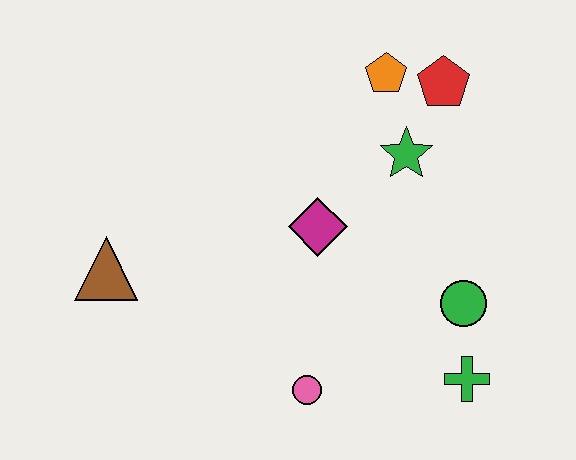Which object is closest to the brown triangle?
The magenta diamond is closest to the brown triangle.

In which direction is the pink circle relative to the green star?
The pink circle is below the green star.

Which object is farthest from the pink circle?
The red pentagon is farthest from the pink circle.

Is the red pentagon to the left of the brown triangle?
No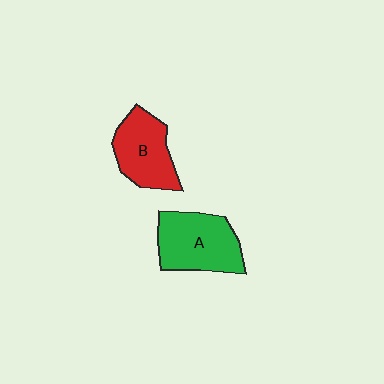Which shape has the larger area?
Shape A (green).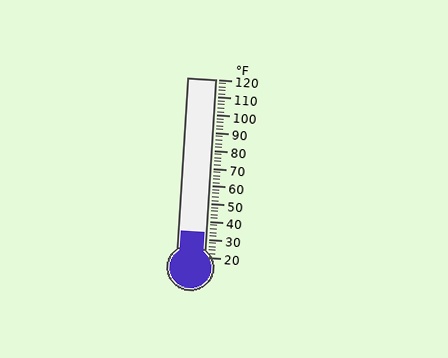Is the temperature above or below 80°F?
The temperature is below 80°F.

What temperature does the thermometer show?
The thermometer shows approximately 34°F.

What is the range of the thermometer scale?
The thermometer scale ranges from 20°F to 120°F.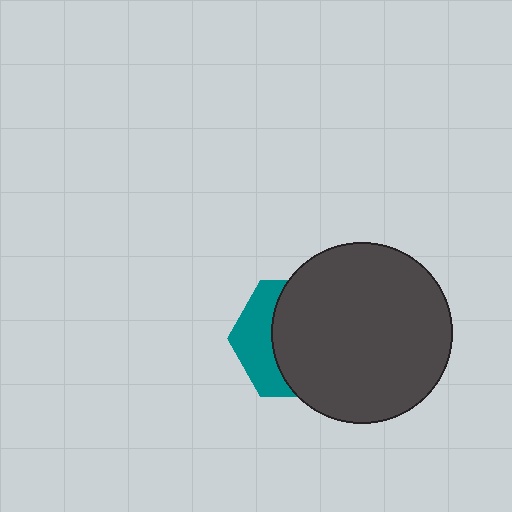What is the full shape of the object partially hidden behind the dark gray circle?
The partially hidden object is a teal hexagon.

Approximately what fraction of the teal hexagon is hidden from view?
Roughly 66% of the teal hexagon is hidden behind the dark gray circle.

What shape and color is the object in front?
The object in front is a dark gray circle.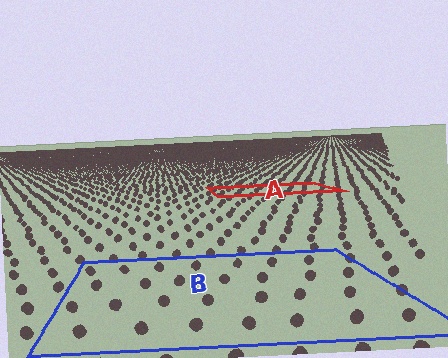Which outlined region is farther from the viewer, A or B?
Region A is farther from the viewer — the texture elements inside it appear smaller and more densely packed.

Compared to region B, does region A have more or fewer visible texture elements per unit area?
Region A has more texture elements per unit area — they are packed more densely because it is farther away.